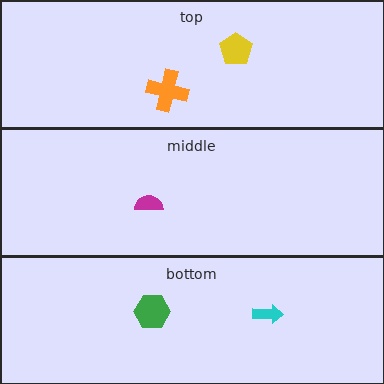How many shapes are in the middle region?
1.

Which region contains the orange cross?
The top region.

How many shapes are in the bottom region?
2.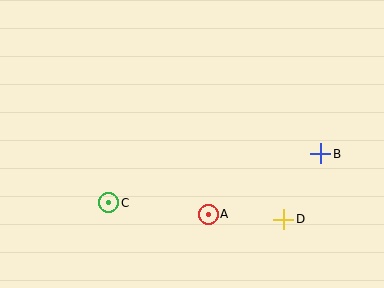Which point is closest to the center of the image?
Point A at (208, 214) is closest to the center.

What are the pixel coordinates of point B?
Point B is at (321, 154).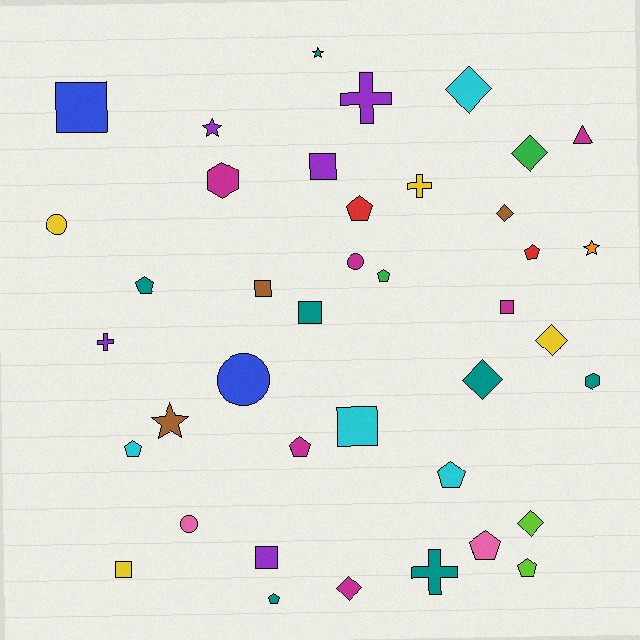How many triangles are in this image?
There is 1 triangle.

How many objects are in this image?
There are 40 objects.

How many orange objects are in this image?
There is 1 orange object.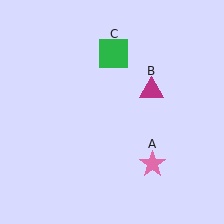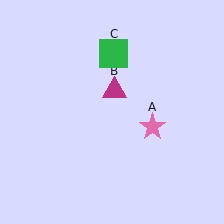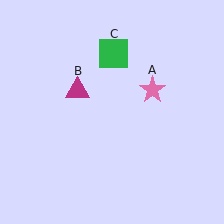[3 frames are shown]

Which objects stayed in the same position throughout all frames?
Green square (object C) remained stationary.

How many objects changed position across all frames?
2 objects changed position: pink star (object A), magenta triangle (object B).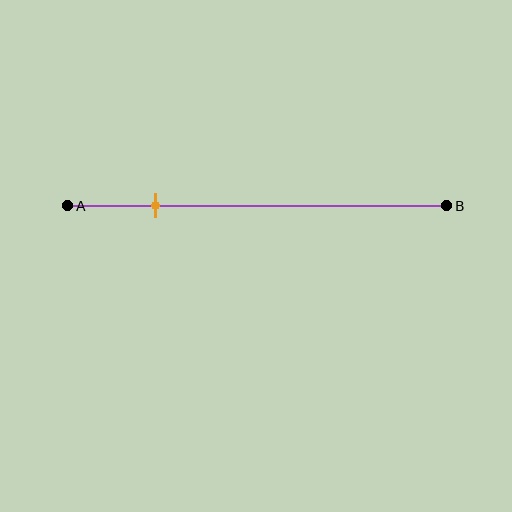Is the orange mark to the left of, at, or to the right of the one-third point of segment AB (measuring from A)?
The orange mark is to the left of the one-third point of segment AB.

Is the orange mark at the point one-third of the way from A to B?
No, the mark is at about 25% from A, not at the 33% one-third point.